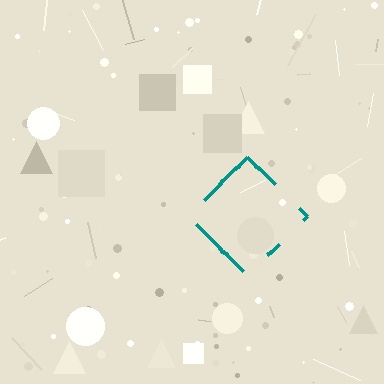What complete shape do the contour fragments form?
The contour fragments form a diamond.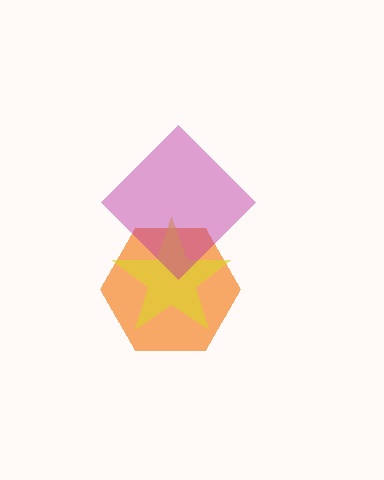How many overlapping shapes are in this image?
There are 3 overlapping shapes in the image.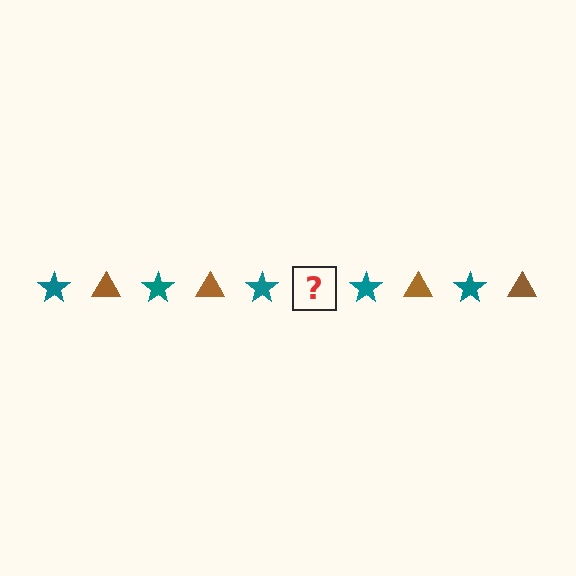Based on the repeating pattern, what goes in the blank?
The blank should be a brown triangle.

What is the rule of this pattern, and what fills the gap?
The rule is that the pattern alternates between teal star and brown triangle. The gap should be filled with a brown triangle.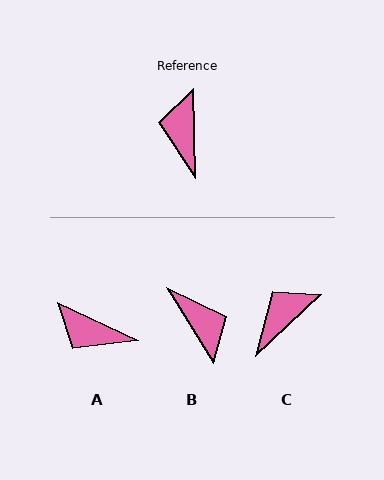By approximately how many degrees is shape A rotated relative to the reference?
Approximately 63 degrees counter-clockwise.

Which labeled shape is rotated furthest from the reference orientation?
B, about 150 degrees away.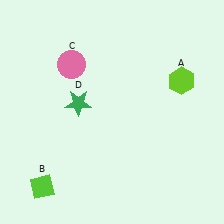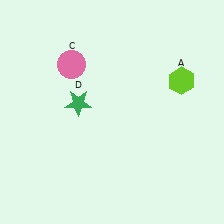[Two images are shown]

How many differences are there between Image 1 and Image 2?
There is 1 difference between the two images.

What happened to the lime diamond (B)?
The lime diamond (B) was removed in Image 2. It was in the bottom-left area of Image 1.